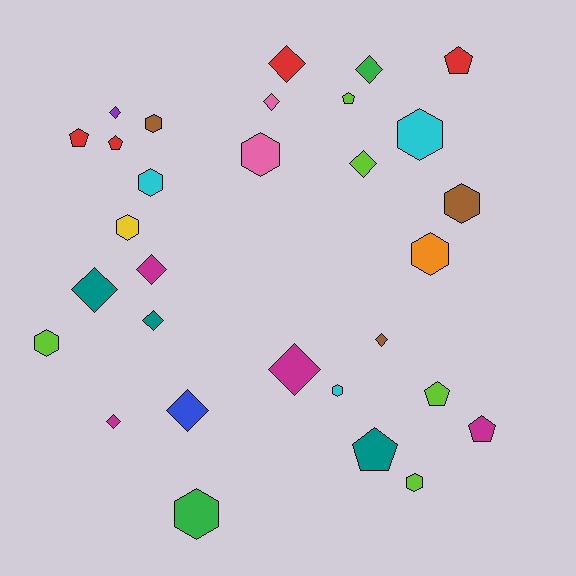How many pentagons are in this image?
There are 7 pentagons.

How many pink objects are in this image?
There are 2 pink objects.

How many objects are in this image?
There are 30 objects.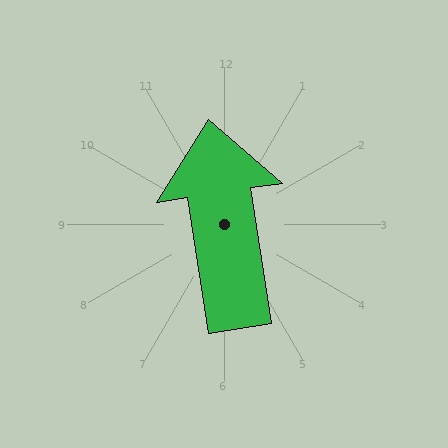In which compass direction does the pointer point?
North.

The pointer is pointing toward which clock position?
Roughly 12 o'clock.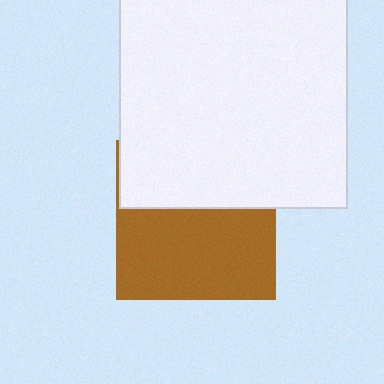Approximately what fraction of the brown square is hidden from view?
Roughly 43% of the brown square is hidden behind the white square.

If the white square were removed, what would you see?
You would see the complete brown square.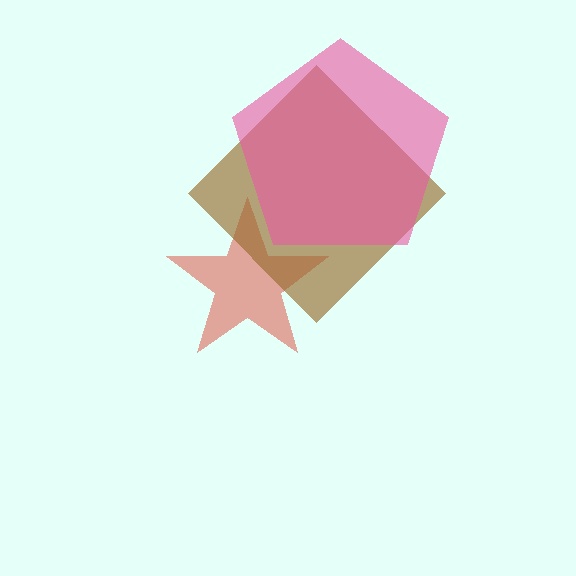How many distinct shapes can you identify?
There are 3 distinct shapes: a red star, a brown diamond, a pink pentagon.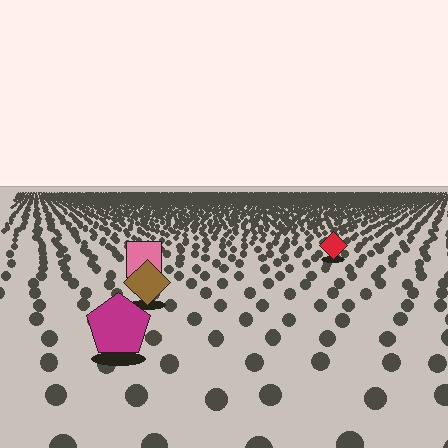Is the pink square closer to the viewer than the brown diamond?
No. The brown diamond is closer — you can tell from the texture gradient: the ground texture is coarser near it.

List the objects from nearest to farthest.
From nearest to farthest: the magenta pentagon, the brown diamond, the pink square, the red diamond.